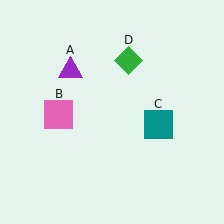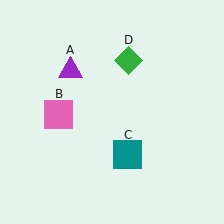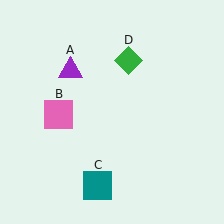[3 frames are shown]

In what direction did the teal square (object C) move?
The teal square (object C) moved down and to the left.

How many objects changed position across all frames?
1 object changed position: teal square (object C).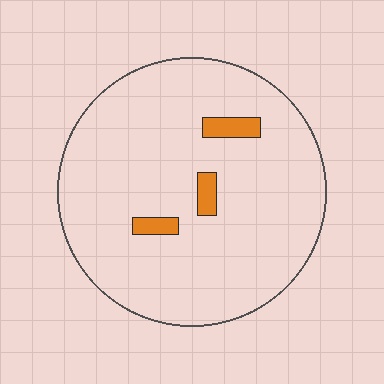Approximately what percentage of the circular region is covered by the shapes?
Approximately 5%.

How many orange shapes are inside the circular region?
3.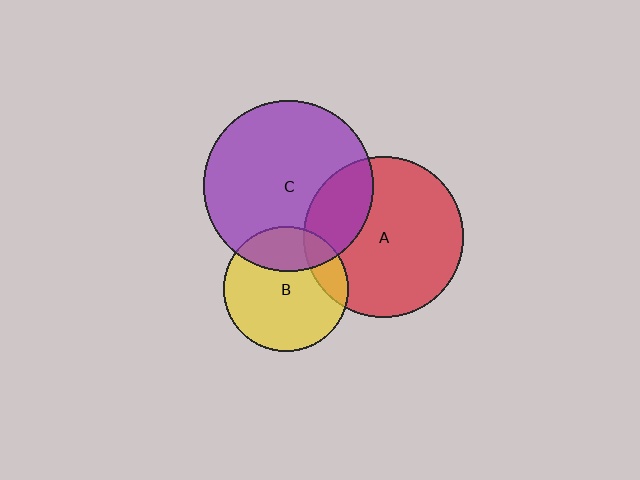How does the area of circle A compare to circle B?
Approximately 1.6 times.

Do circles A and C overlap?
Yes.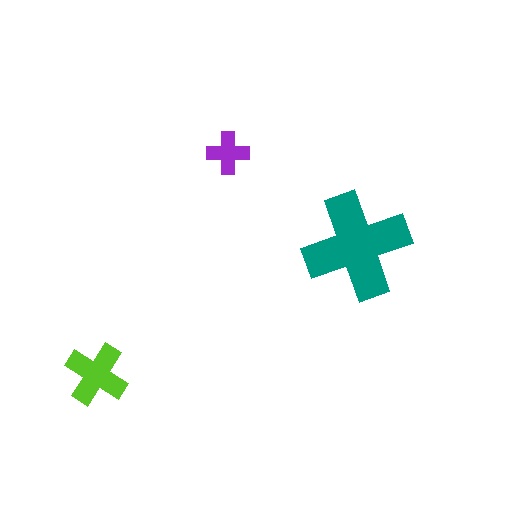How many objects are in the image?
There are 3 objects in the image.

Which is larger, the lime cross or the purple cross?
The lime one.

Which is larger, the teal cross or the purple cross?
The teal one.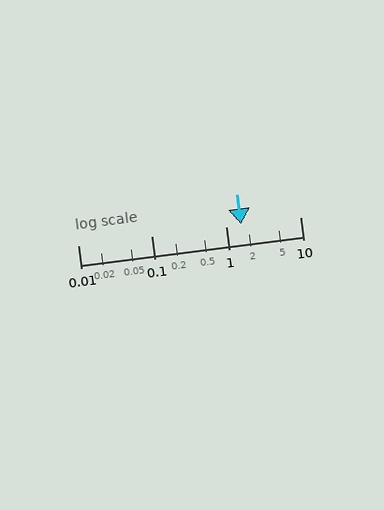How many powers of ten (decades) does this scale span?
The scale spans 3 decades, from 0.01 to 10.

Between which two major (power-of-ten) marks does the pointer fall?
The pointer is between 1 and 10.